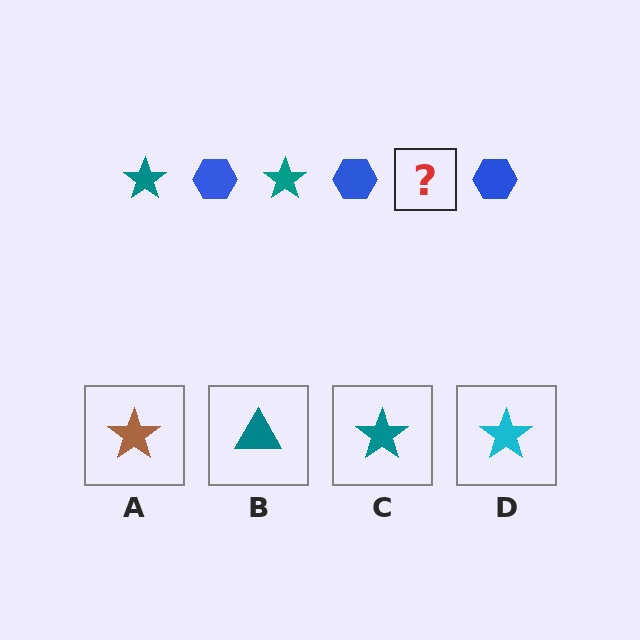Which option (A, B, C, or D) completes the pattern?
C.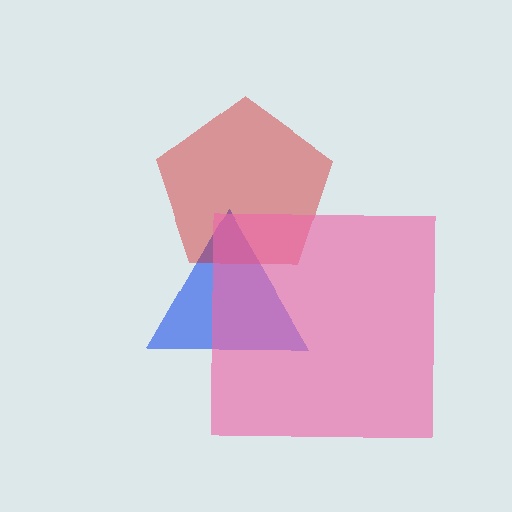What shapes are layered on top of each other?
The layered shapes are: a blue triangle, a red pentagon, a pink square.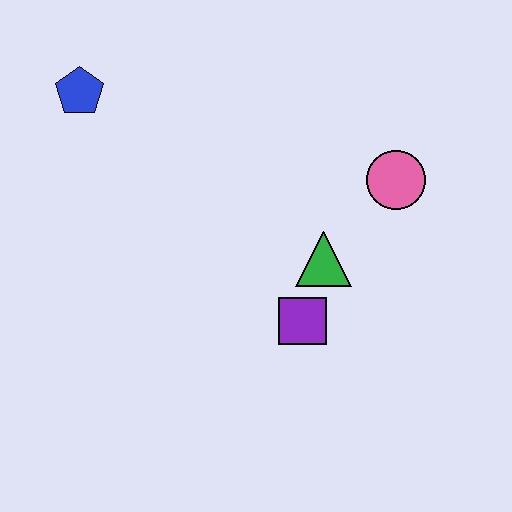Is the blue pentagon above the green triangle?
Yes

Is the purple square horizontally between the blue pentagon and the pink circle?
Yes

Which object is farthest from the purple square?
The blue pentagon is farthest from the purple square.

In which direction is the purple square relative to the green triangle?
The purple square is below the green triangle.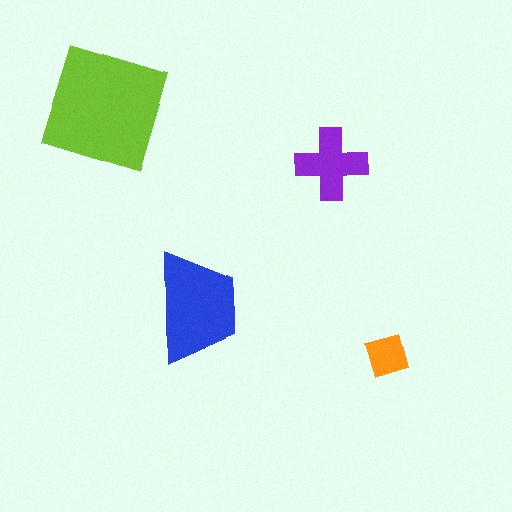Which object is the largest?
The lime square.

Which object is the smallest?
The orange diamond.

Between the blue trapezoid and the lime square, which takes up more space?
The lime square.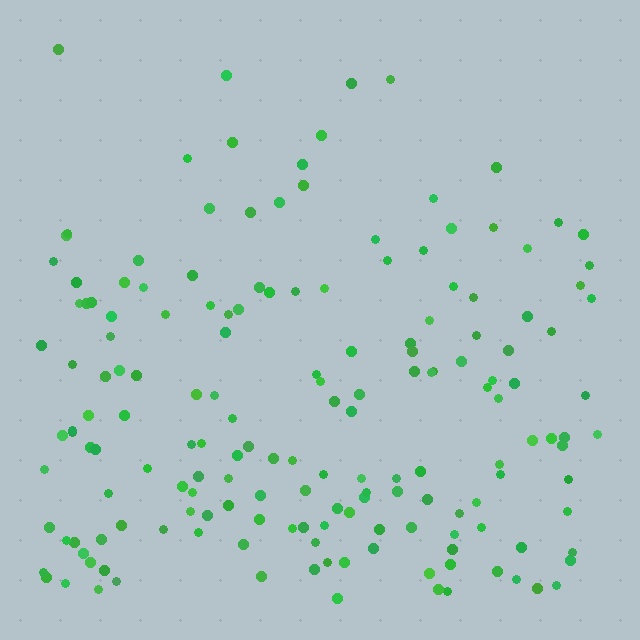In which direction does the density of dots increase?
From top to bottom, with the bottom side densest.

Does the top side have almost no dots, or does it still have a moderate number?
Still a moderate number, just noticeably fewer than the bottom.